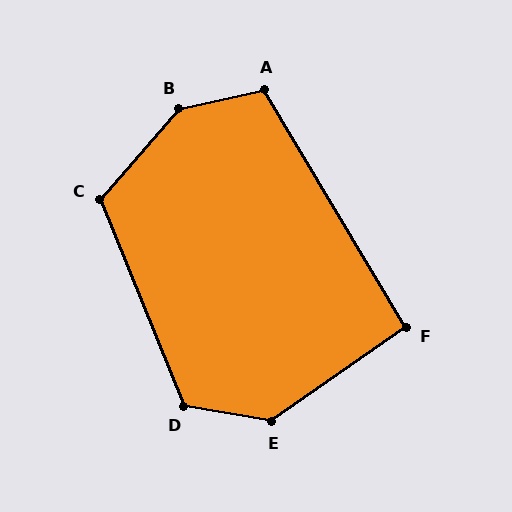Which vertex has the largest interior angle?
B, at approximately 143 degrees.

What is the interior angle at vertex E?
Approximately 135 degrees (obtuse).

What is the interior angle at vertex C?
Approximately 117 degrees (obtuse).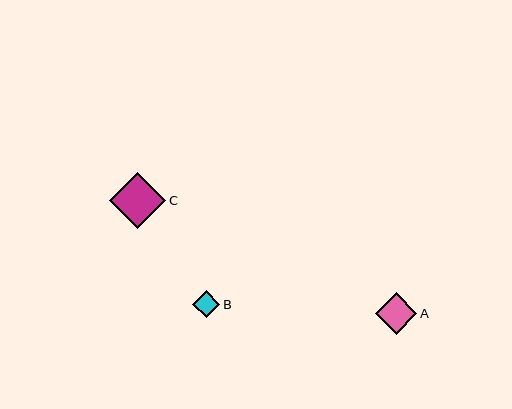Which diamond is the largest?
Diamond C is the largest with a size of approximately 57 pixels.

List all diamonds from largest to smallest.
From largest to smallest: C, A, B.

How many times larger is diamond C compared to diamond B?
Diamond C is approximately 2.1 times the size of diamond B.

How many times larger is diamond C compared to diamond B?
Diamond C is approximately 2.1 times the size of diamond B.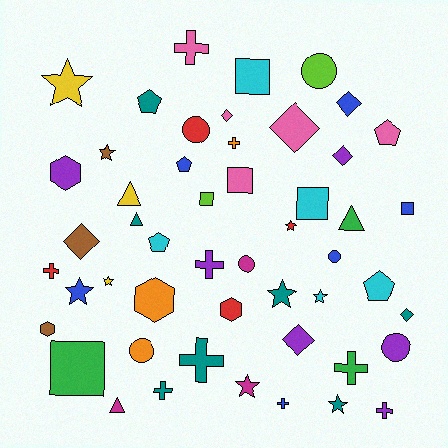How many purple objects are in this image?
There are 6 purple objects.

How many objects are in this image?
There are 50 objects.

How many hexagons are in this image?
There are 4 hexagons.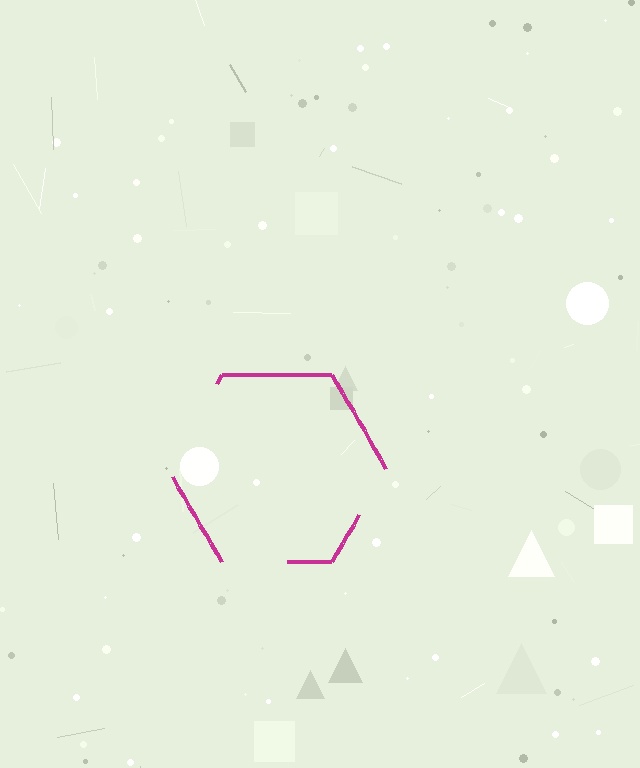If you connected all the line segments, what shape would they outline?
They would outline a hexagon.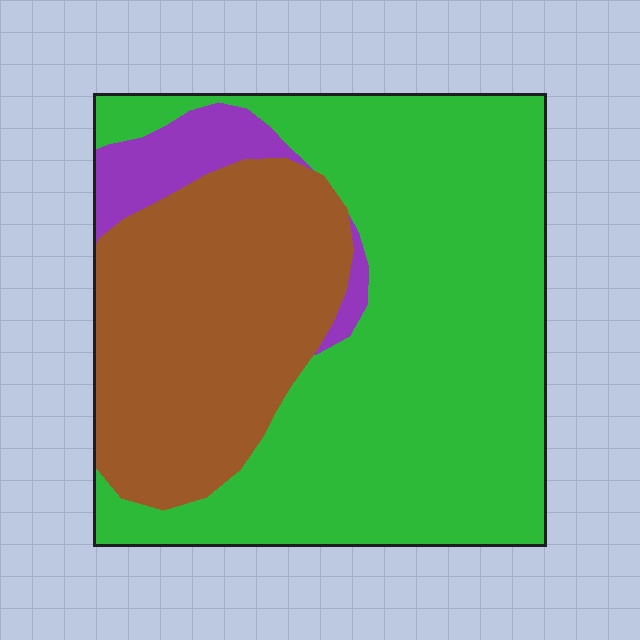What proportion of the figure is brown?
Brown covers 33% of the figure.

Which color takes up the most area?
Green, at roughly 60%.